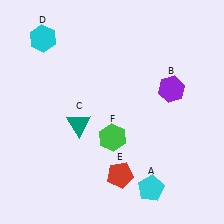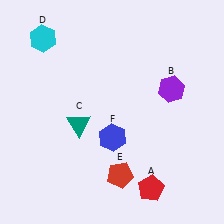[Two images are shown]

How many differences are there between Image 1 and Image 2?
There are 2 differences between the two images.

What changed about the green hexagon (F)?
In Image 1, F is green. In Image 2, it changed to blue.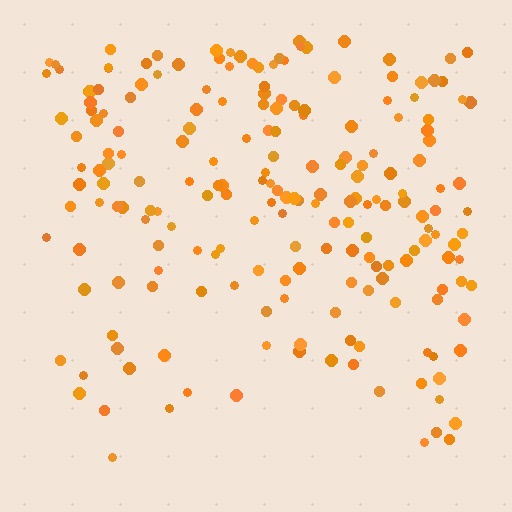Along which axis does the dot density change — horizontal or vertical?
Vertical.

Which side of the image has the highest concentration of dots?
The top.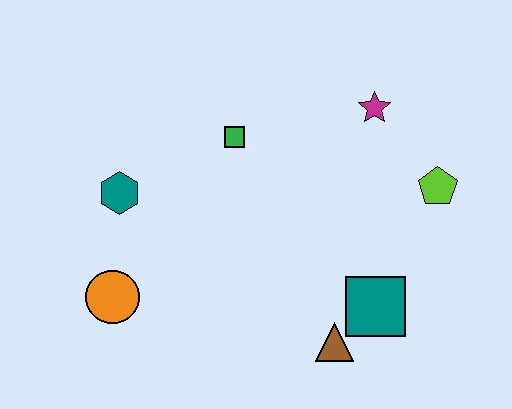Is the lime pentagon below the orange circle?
No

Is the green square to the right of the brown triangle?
No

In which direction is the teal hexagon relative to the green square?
The teal hexagon is to the left of the green square.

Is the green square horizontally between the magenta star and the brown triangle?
No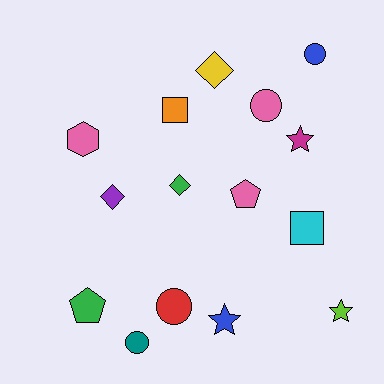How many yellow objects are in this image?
There is 1 yellow object.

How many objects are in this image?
There are 15 objects.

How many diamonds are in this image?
There are 3 diamonds.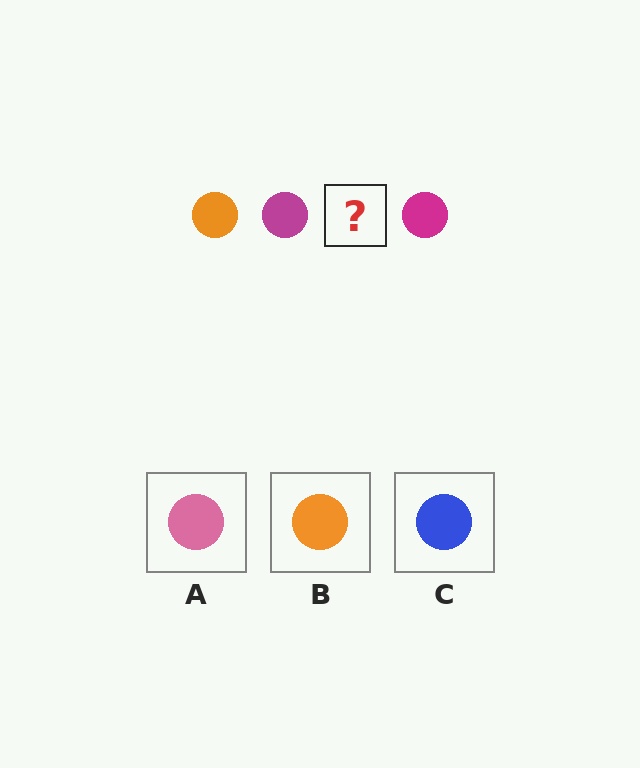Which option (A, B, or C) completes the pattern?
B.